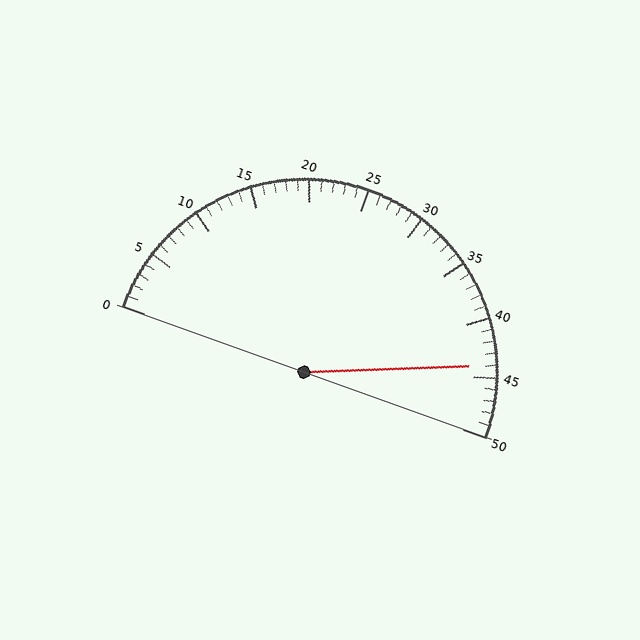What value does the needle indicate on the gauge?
The needle indicates approximately 44.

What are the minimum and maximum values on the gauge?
The gauge ranges from 0 to 50.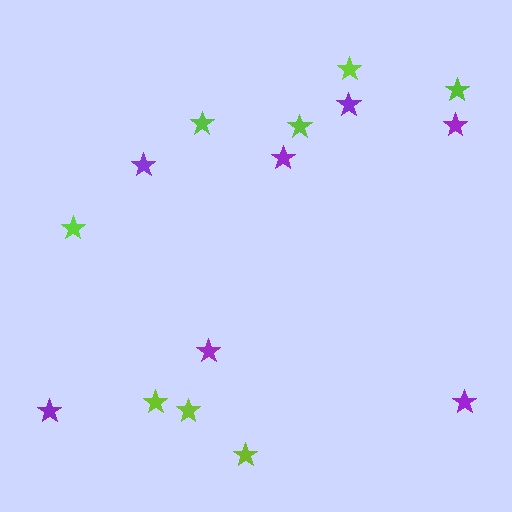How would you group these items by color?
There are 2 groups: one group of purple stars (7) and one group of lime stars (8).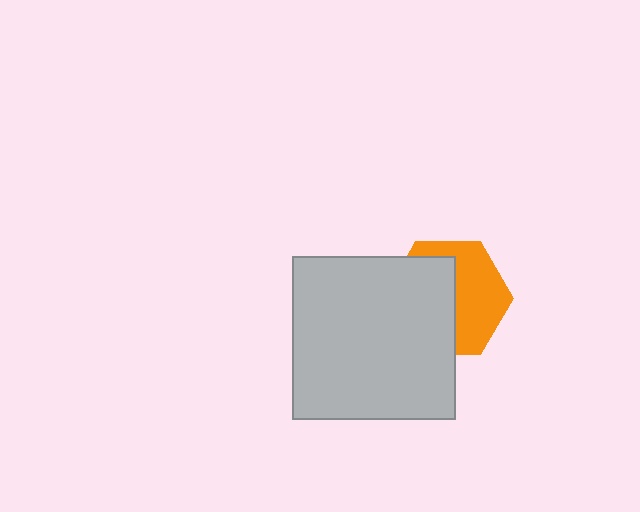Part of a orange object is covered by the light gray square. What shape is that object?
It is a hexagon.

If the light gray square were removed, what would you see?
You would see the complete orange hexagon.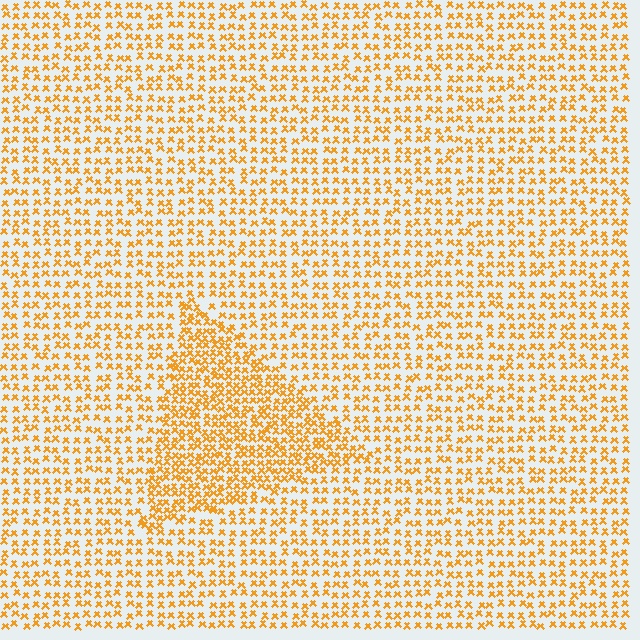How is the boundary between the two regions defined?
The boundary is defined by a change in element density (approximately 1.8x ratio). All elements are the same color, size, and shape.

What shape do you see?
I see a triangle.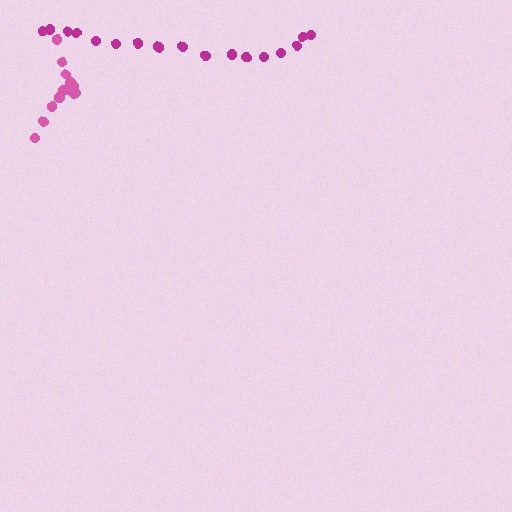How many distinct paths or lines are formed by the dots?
There are 2 distinct paths.